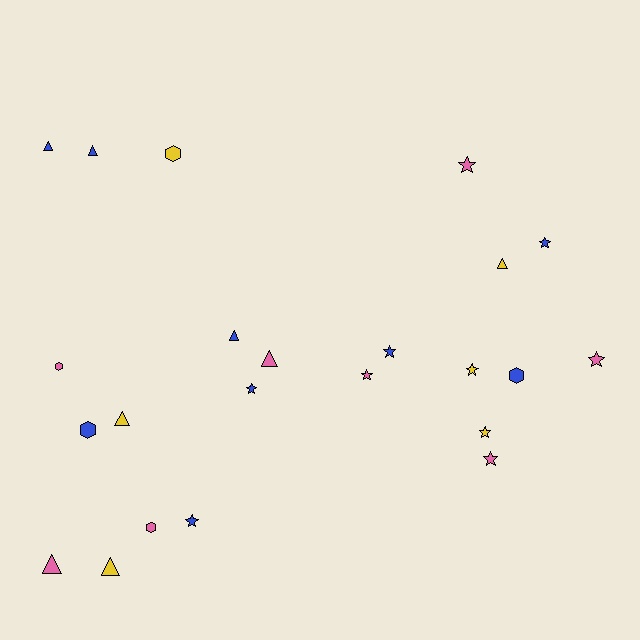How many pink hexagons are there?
There are 2 pink hexagons.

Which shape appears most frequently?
Star, with 10 objects.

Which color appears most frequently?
Blue, with 9 objects.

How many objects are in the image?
There are 23 objects.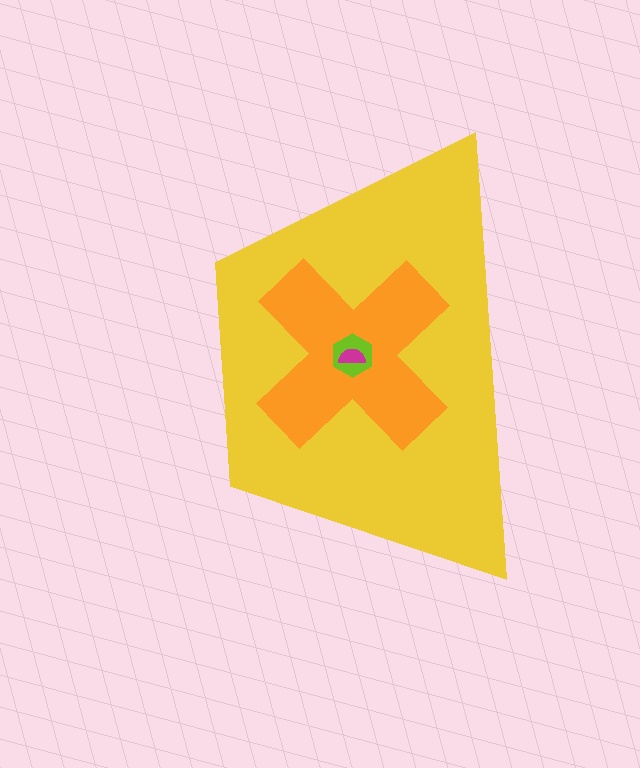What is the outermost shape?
The yellow trapezoid.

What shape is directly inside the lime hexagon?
The magenta semicircle.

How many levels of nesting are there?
4.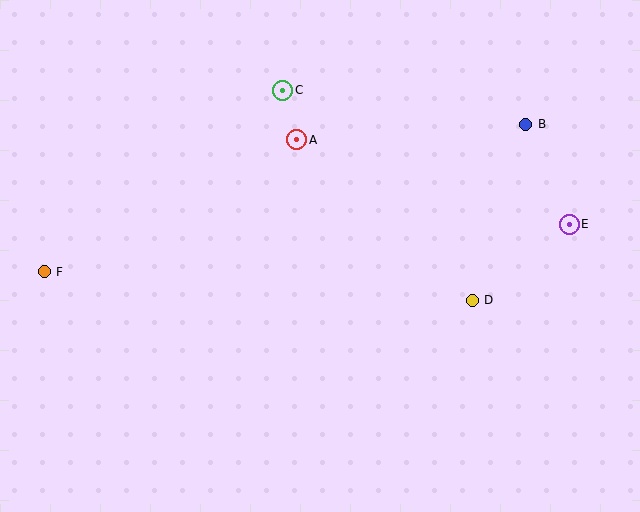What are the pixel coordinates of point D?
Point D is at (472, 300).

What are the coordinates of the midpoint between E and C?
The midpoint between E and C is at (426, 157).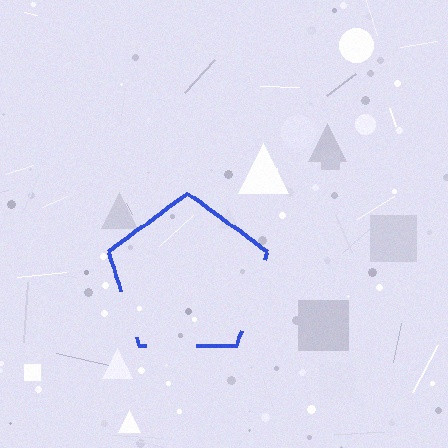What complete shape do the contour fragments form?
The contour fragments form a pentagon.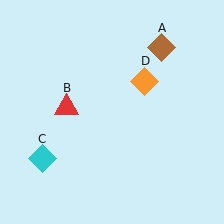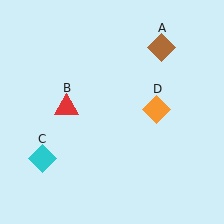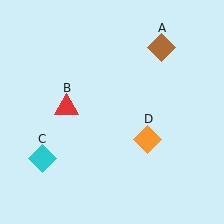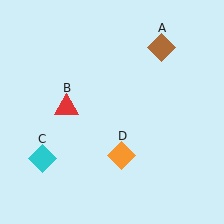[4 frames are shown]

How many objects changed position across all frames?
1 object changed position: orange diamond (object D).